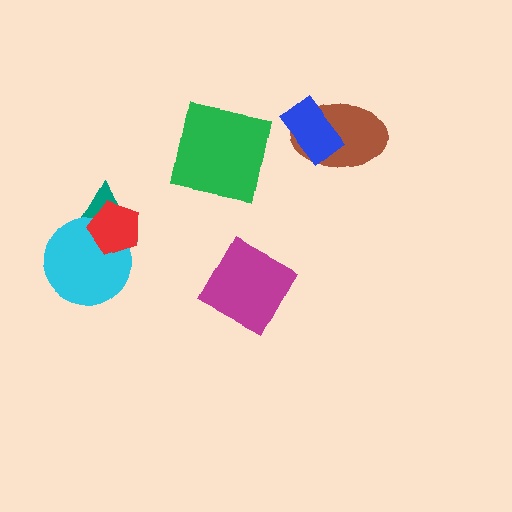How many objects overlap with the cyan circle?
2 objects overlap with the cyan circle.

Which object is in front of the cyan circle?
The red pentagon is in front of the cyan circle.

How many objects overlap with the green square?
0 objects overlap with the green square.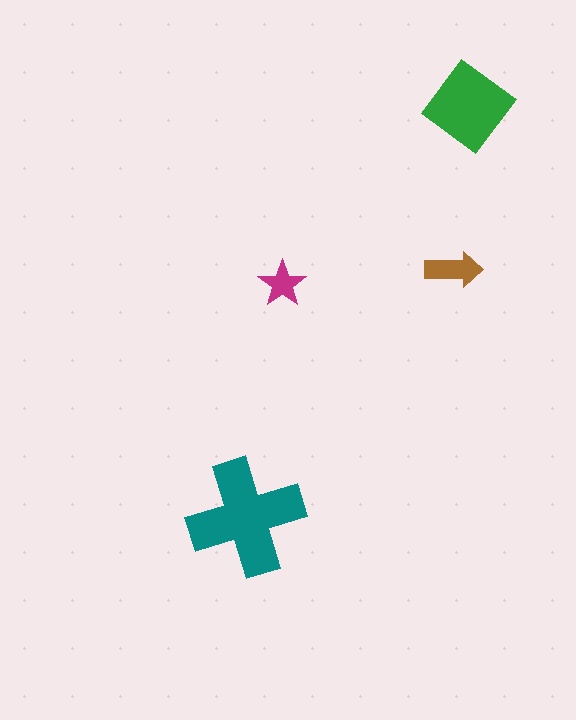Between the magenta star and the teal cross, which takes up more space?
The teal cross.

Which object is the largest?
The teal cross.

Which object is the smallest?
The magenta star.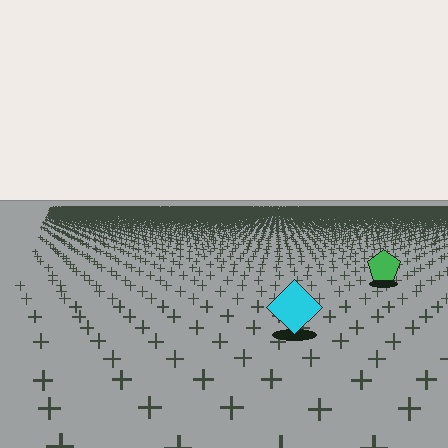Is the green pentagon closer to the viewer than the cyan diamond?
No. The cyan diamond is closer — you can tell from the texture gradient: the ground texture is coarser near it.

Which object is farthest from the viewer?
The green pentagon is farthest from the viewer. It appears smaller and the ground texture around it is denser.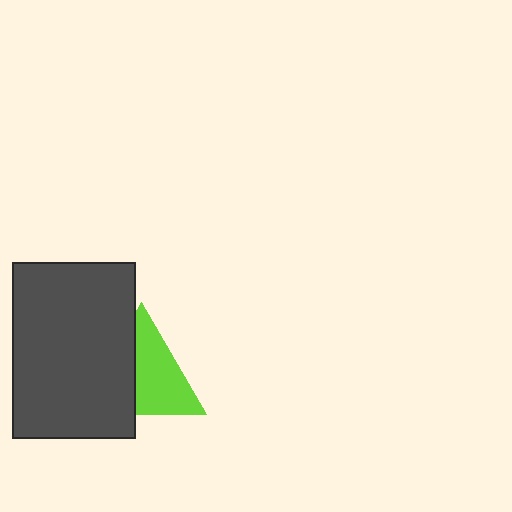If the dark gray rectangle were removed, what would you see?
You would see the complete lime triangle.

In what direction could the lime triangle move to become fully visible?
The lime triangle could move right. That would shift it out from behind the dark gray rectangle entirely.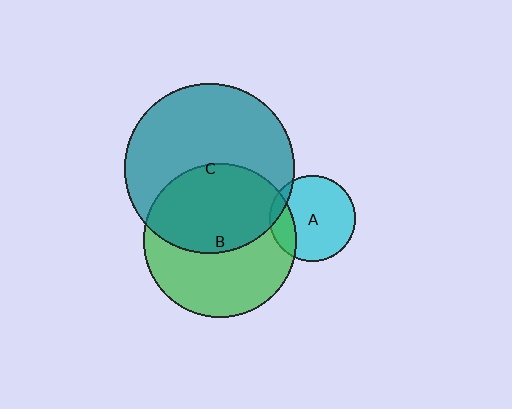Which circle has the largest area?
Circle C (teal).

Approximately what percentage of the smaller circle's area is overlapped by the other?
Approximately 20%.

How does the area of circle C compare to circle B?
Approximately 1.2 times.